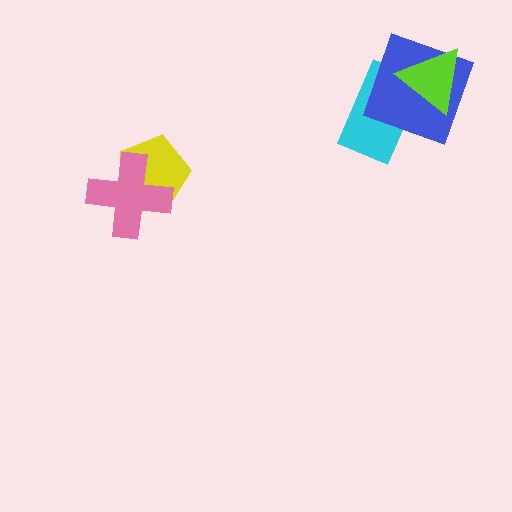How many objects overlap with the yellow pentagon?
1 object overlaps with the yellow pentagon.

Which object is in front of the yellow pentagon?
The pink cross is in front of the yellow pentagon.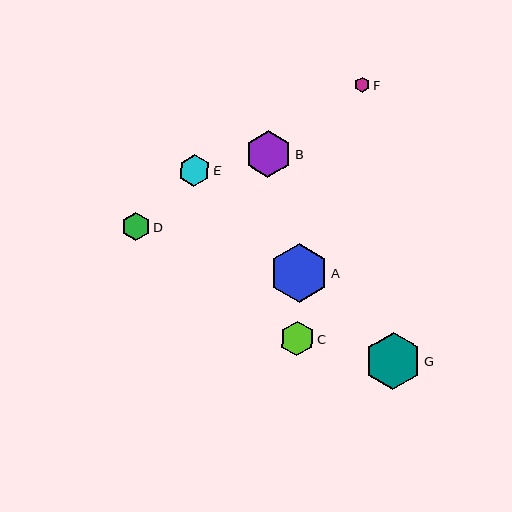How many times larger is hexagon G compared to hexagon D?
Hexagon G is approximately 2.0 times the size of hexagon D.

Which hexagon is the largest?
Hexagon A is the largest with a size of approximately 58 pixels.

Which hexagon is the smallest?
Hexagon F is the smallest with a size of approximately 15 pixels.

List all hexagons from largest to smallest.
From largest to smallest: A, G, B, C, E, D, F.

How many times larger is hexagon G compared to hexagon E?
Hexagon G is approximately 1.8 times the size of hexagon E.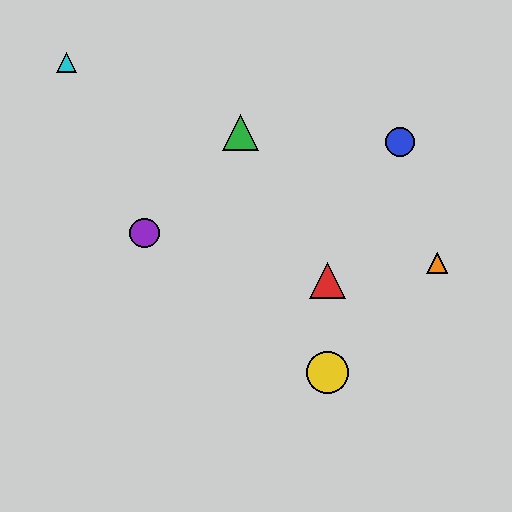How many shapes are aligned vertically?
2 shapes (the red triangle, the yellow circle) are aligned vertically.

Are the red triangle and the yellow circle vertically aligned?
Yes, both are at x≈328.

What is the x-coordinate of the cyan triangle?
The cyan triangle is at x≈66.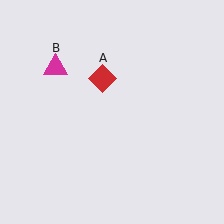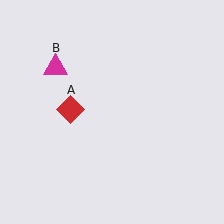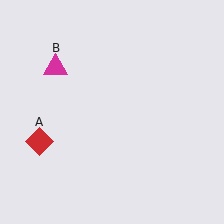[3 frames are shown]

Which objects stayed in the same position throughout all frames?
Magenta triangle (object B) remained stationary.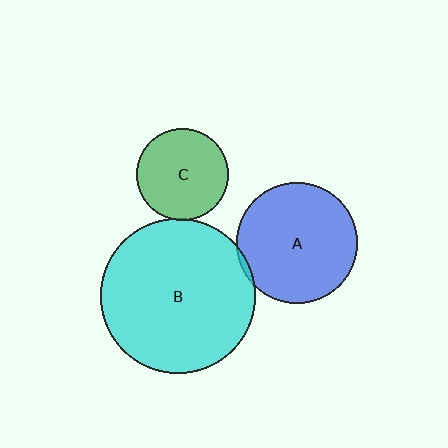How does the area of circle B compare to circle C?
Approximately 2.8 times.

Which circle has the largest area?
Circle B (cyan).